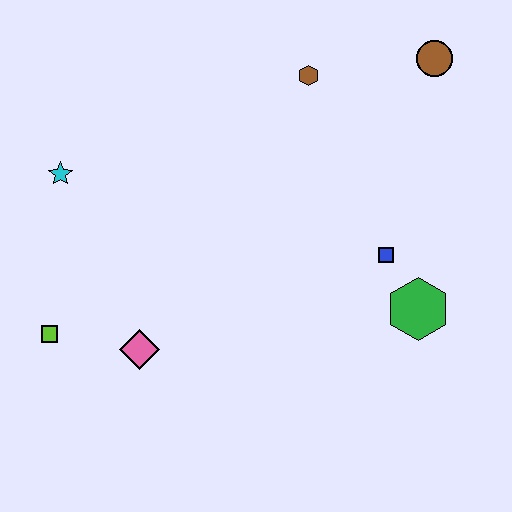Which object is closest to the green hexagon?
The blue square is closest to the green hexagon.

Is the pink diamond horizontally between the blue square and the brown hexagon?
No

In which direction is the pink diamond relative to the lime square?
The pink diamond is to the right of the lime square.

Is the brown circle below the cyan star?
No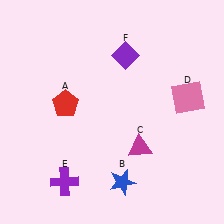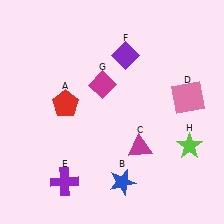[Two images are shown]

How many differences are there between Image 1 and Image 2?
There are 2 differences between the two images.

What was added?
A magenta diamond (G), a lime star (H) were added in Image 2.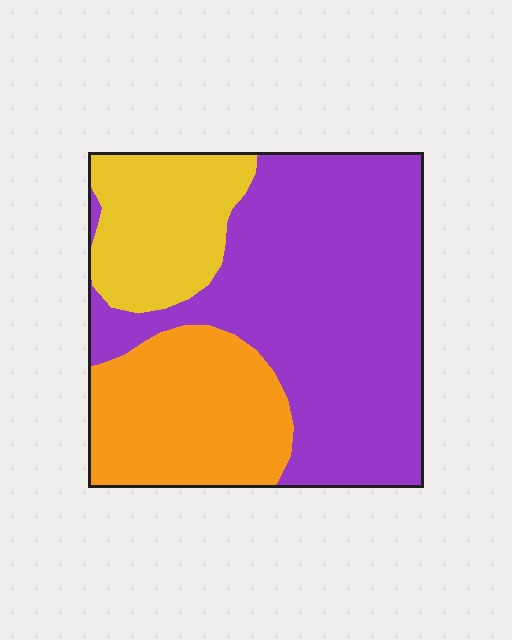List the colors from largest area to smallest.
From largest to smallest: purple, orange, yellow.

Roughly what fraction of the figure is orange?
Orange covers around 25% of the figure.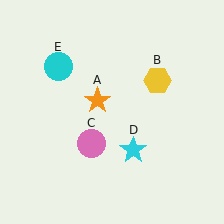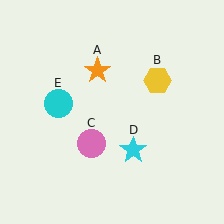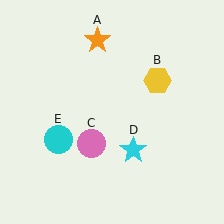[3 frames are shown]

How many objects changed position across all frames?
2 objects changed position: orange star (object A), cyan circle (object E).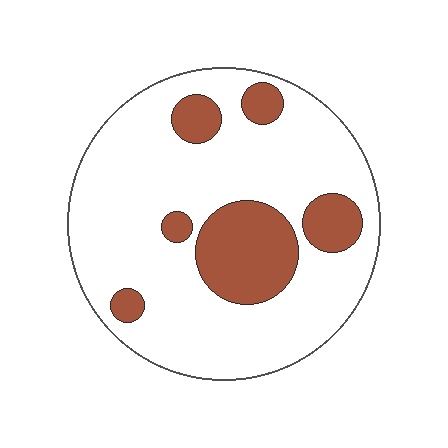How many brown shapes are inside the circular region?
6.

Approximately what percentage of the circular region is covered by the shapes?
Approximately 20%.